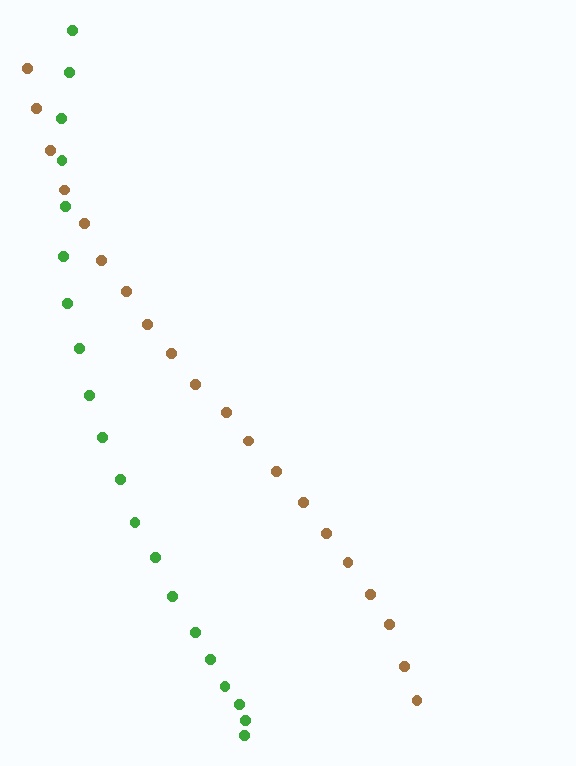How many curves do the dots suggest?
There are 2 distinct paths.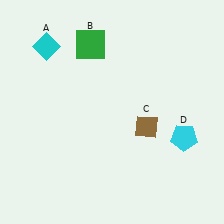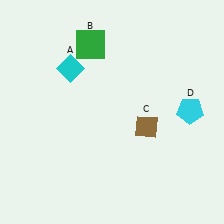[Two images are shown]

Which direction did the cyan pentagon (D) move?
The cyan pentagon (D) moved up.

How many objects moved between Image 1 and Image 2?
2 objects moved between the two images.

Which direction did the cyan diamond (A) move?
The cyan diamond (A) moved right.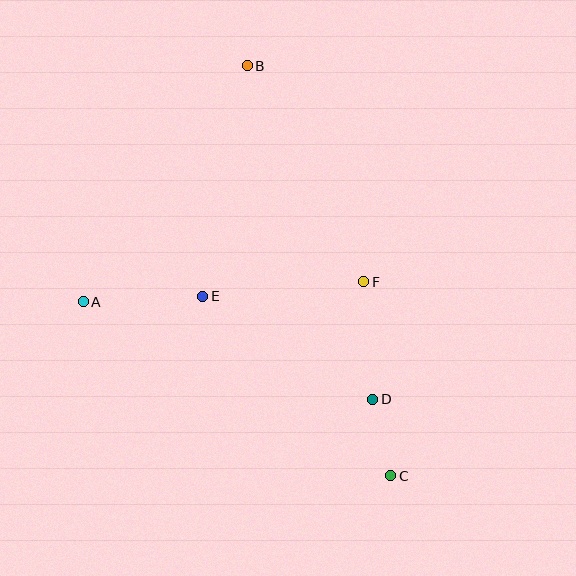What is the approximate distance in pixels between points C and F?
The distance between C and F is approximately 196 pixels.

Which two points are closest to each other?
Points C and D are closest to each other.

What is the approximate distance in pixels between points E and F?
The distance between E and F is approximately 162 pixels.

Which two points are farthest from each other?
Points B and C are farthest from each other.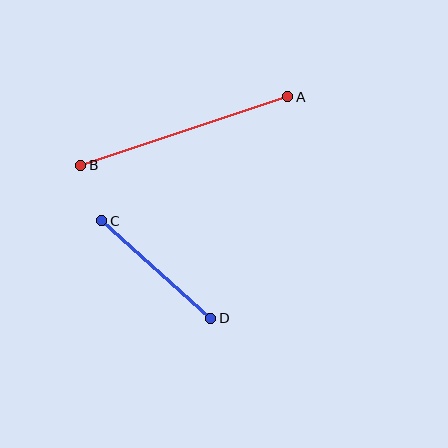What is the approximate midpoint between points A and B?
The midpoint is at approximately (184, 131) pixels.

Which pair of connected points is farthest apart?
Points A and B are farthest apart.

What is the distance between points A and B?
The distance is approximately 218 pixels.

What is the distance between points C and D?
The distance is approximately 146 pixels.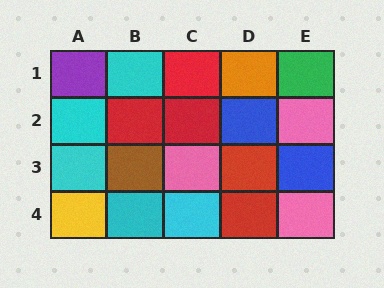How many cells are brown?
1 cell is brown.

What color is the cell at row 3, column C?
Pink.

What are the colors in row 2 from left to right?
Cyan, red, red, blue, pink.